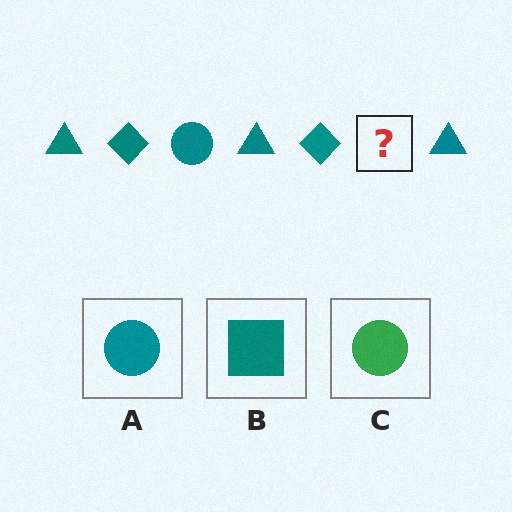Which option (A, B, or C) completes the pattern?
A.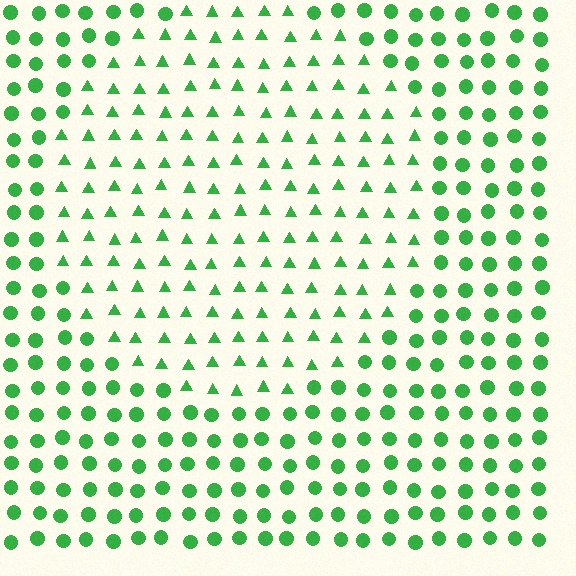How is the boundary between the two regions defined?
The boundary is defined by a change in element shape: triangles inside vs. circles outside. All elements share the same color and spacing.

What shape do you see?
I see a circle.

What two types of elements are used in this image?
The image uses triangles inside the circle region and circles outside it.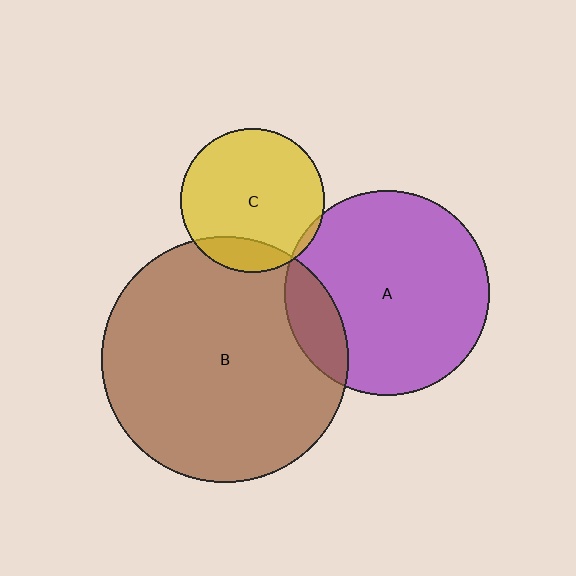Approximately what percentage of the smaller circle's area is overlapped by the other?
Approximately 5%.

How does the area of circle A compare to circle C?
Approximately 2.0 times.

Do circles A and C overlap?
Yes.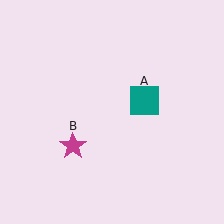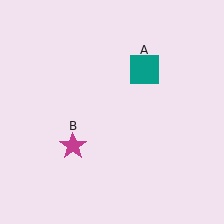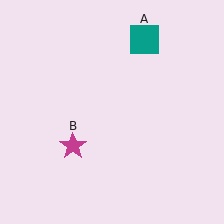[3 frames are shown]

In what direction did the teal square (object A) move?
The teal square (object A) moved up.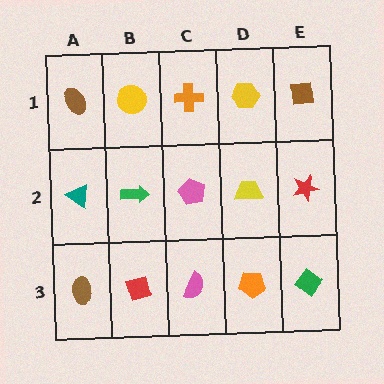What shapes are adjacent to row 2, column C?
An orange cross (row 1, column C), a pink semicircle (row 3, column C), a green arrow (row 2, column B), a yellow trapezoid (row 2, column D).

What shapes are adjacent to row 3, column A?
A teal triangle (row 2, column A), a red diamond (row 3, column B).